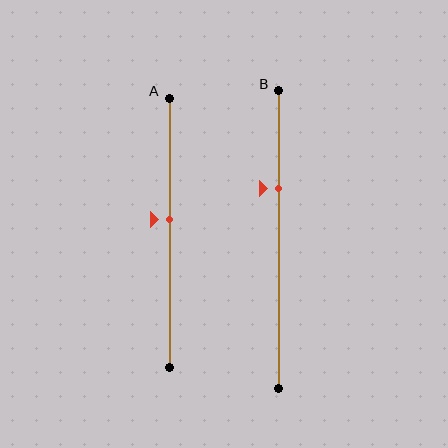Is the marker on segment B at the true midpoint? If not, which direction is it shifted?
No, the marker on segment B is shifted upward by about 17% of the segment length.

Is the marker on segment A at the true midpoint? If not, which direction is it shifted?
No, the marker on segment A is shifted upward by about 5% of the segment length.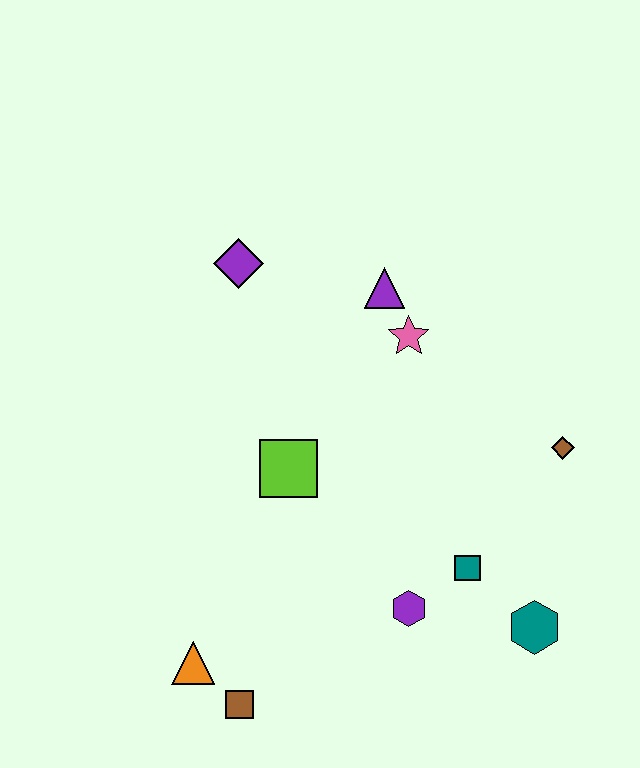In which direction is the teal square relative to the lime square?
The teal square is to the right of the lime square.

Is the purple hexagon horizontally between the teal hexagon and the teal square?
No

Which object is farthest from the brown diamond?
The orange triangle is farthest from the brown diamond.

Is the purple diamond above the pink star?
Yes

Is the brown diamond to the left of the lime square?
No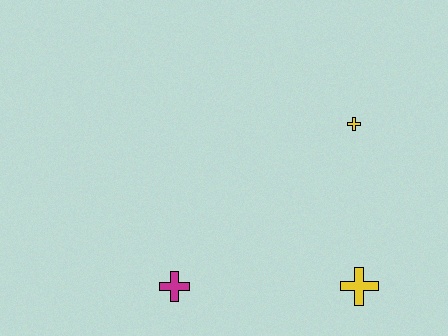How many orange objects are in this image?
There are no orange objects.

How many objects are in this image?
There are 3 objects.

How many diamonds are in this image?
There are no diamonds.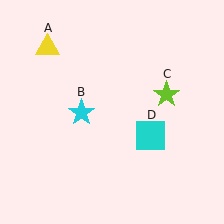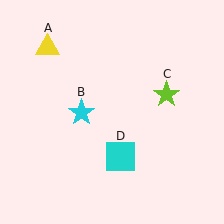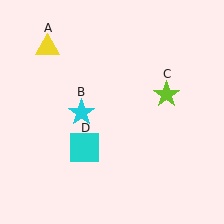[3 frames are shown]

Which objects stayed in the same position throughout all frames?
Yellow triangle (object A) and cyan star (object B) and lime star (object C) remained stationary.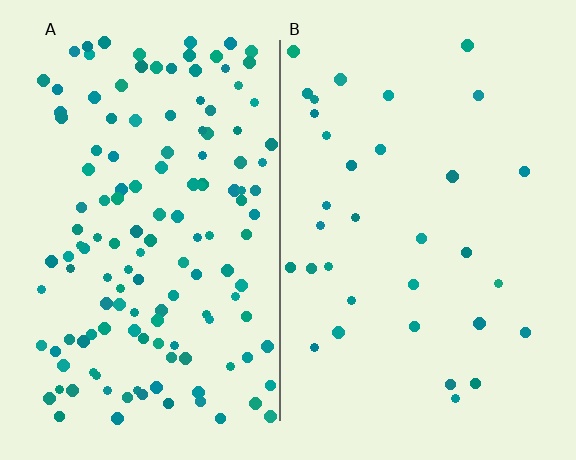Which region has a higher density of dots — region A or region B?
A (the left).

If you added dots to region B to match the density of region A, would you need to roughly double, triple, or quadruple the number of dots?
Approximately quadruple.